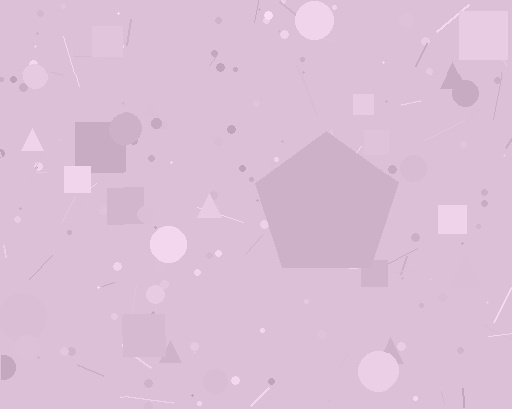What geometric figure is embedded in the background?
A pentagon is embedded in the background.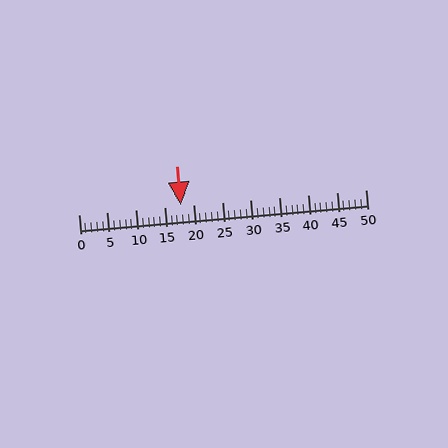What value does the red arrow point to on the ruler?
The red arrow points to approximately 18.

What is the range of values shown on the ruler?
The ruler shows values from 0 to 50.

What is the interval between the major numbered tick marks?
The major tick marks are spaced 5 units apart.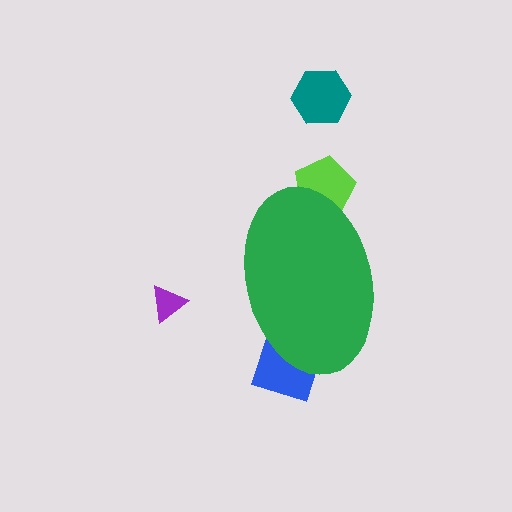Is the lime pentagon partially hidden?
Yes, the lime pentagon is partially hidden behind the green ellipse.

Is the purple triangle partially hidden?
No, the purple triangle is fully visible.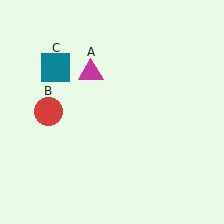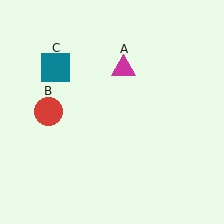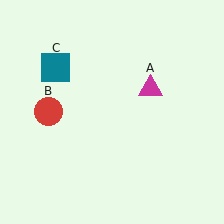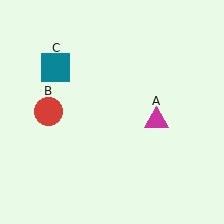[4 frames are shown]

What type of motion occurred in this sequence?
The magenta triangle (object A) rotated clockwise around the center of the scene.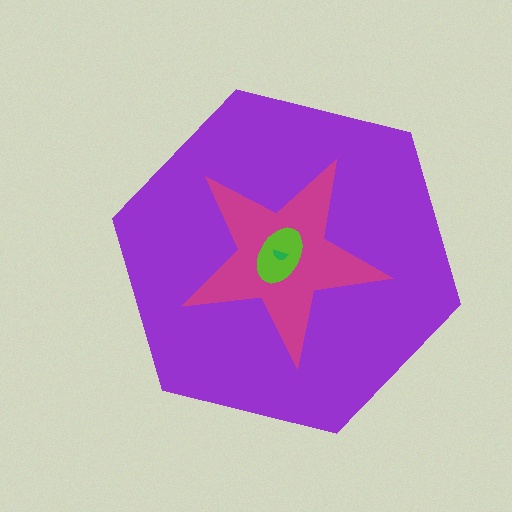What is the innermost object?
The green semicircle.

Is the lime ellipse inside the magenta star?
Yes.